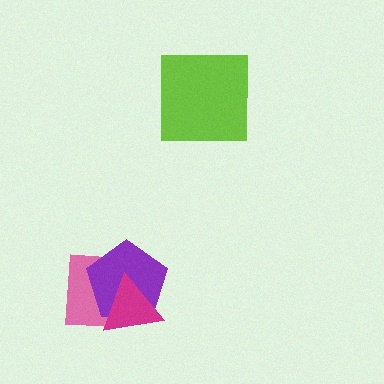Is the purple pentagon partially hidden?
Yes, it is partially covered by another shape.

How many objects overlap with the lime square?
0 objects overlap with the lime square.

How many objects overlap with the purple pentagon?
2 objects overlap with the purple pentagon.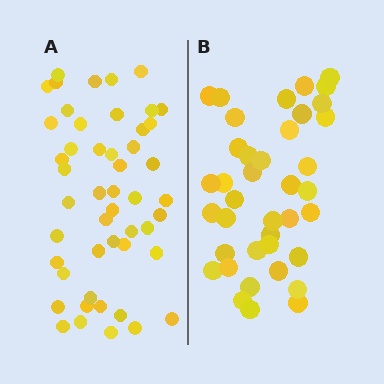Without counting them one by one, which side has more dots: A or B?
Region A (the left region) has more dots.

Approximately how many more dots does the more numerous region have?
Region A has roughly 10 or so more dots than region B.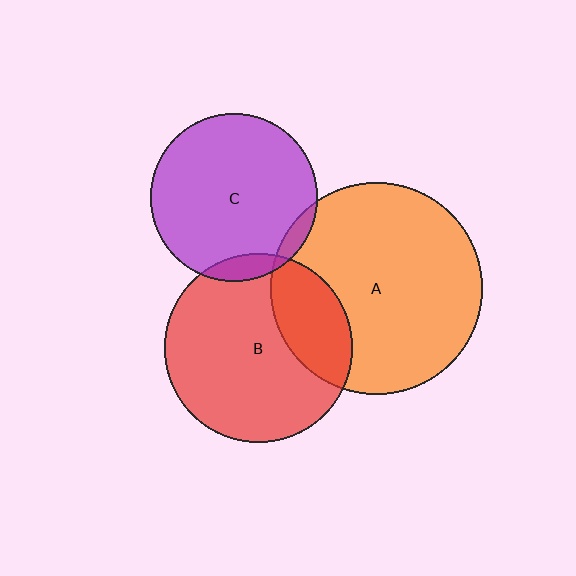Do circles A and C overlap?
Yes.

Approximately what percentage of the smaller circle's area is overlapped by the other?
Approximately 5%.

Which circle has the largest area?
Circle A (orange).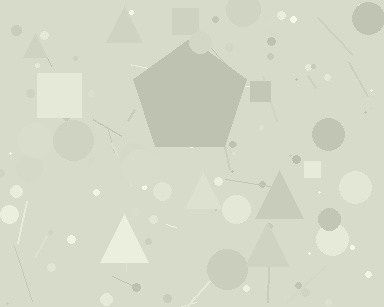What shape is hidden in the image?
A pentagon is hidden in the image.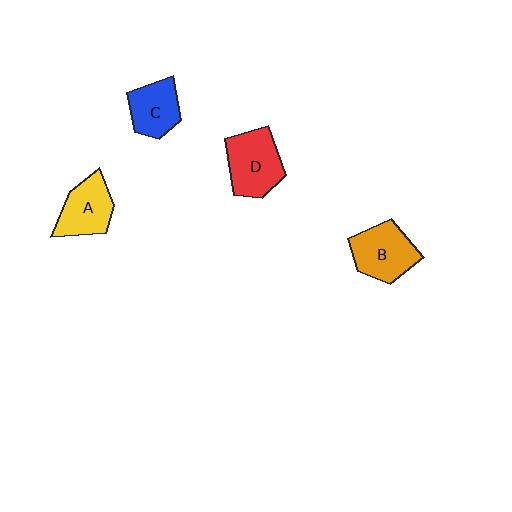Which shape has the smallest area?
Shape C (blue).